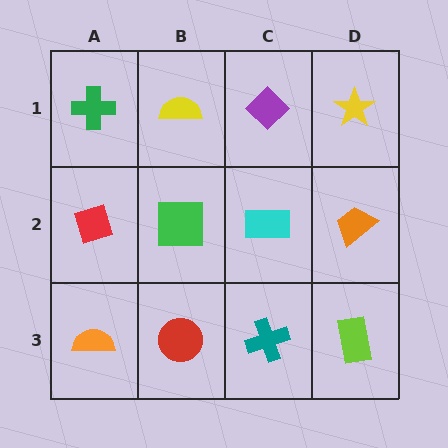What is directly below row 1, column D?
An orange trapezoid.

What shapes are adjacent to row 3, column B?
A green square (row 2, column B), an orange semicircle (row 3, column A), a teal cross (row 3, column C).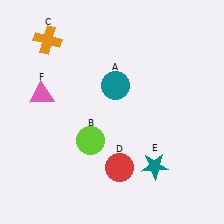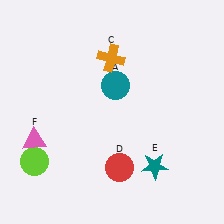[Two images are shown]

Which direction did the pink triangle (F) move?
The pink triangle (F) moved down.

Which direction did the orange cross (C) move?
The orange cross (C) moved right.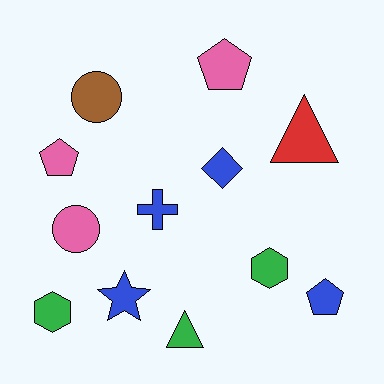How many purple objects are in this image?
There are no purple objects.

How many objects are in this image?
There are 12 objects.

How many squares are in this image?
There are no squares.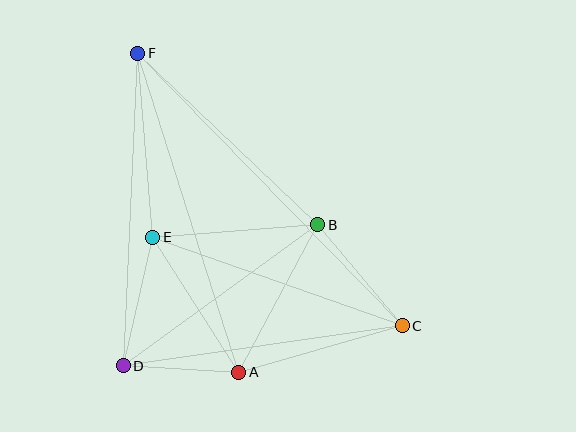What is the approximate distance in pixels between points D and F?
The distance between D and F is approximately 313 pixels.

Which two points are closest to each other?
Points A and D are closest to each other.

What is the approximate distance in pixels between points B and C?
The distance between B and C is approximately 132 pixels.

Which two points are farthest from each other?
Points C and F are farthest from each other.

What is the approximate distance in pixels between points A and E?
The distance between A and E is approximately 160 pixels.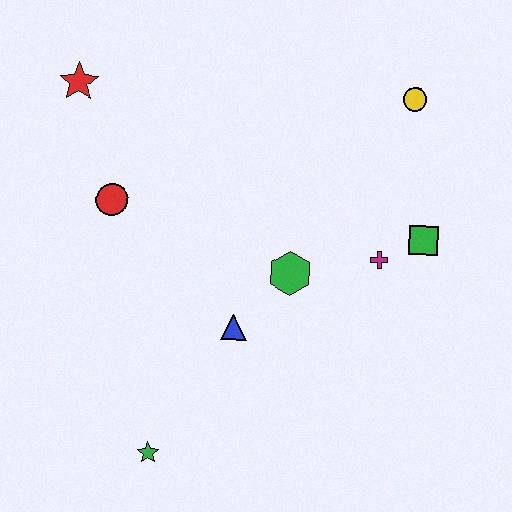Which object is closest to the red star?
The red circle is closest to the red star.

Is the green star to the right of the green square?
No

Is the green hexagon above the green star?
Yes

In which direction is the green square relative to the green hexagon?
The green square is to the right of the green hexagon.